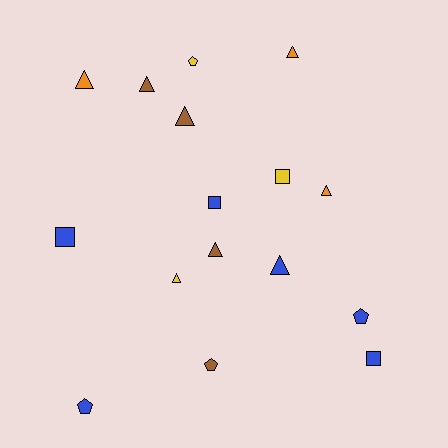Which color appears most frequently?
Blue, with 6 objects.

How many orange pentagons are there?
There are no orange pentagons.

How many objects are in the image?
There are 16 objects.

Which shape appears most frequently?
Triangle, with 8 objects.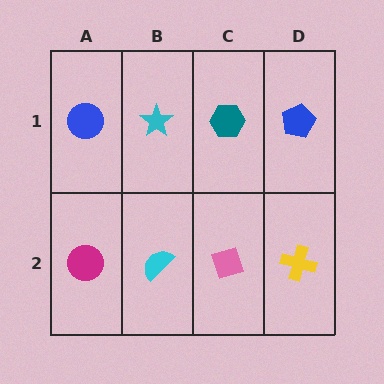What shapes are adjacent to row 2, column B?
A cyan star (row 1, column B), a magenta circle (row 2, column A), a pink diamond (row 2, column C).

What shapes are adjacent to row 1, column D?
A yellow cross (row 2, column D), a teal hexagon (row 1, column C).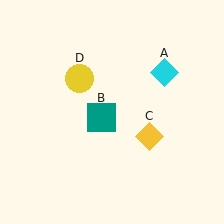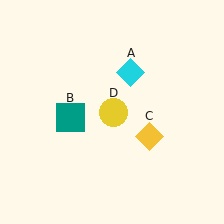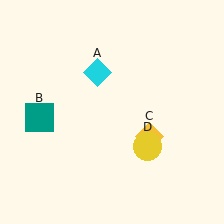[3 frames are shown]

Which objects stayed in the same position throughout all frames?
Yellow diamond (object C) remained stationary.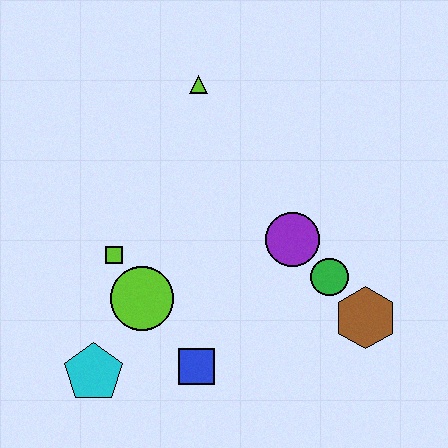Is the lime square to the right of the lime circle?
No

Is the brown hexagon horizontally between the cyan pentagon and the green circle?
No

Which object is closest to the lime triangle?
The purple circle is closest to the lime triangle.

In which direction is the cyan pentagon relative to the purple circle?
The cyan pentagon is to the left of the purple circle.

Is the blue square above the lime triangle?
No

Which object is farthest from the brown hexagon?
The lime triangle is farthest from the brown hexagon.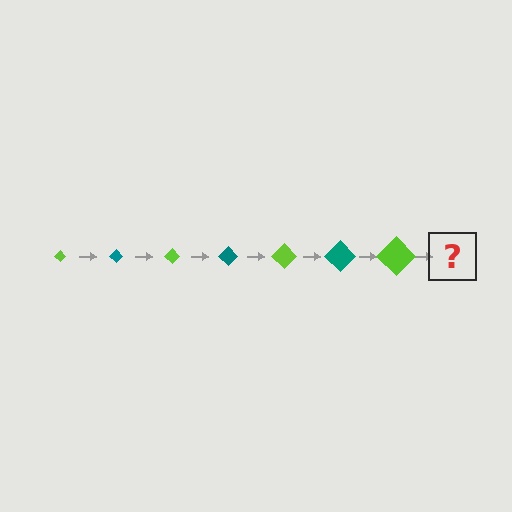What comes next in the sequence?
The next element should be a teal diamond, larger than the previous one.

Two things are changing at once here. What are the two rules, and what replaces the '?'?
The two rules are that the diamond grows larger each step and the color cycles through lime and teal. The '?' should be a teal diamond, larger than the previous one.